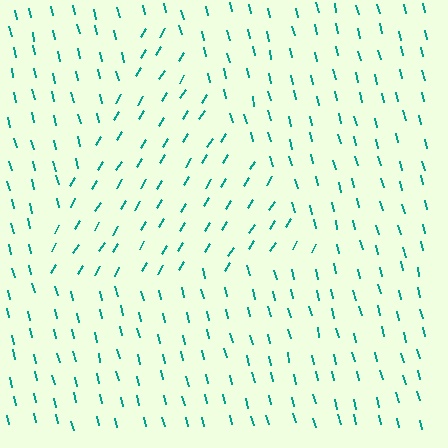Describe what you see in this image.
The image is filled with small teal line segments. A triangle region in the image has lines oriented differently from the surrounding lines, creating a visible texture boundary.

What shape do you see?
I see a triangle.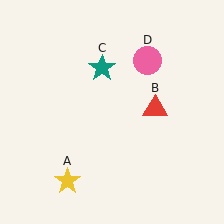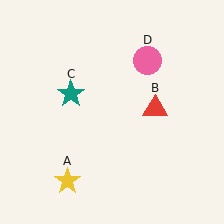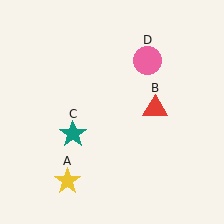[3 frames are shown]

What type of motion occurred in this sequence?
The teal star (object C) rotated counterclockwise around the center of the scene.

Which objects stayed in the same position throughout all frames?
Yellow star (object A) and red triangle (object B) and pink circle (object D) remained stationary.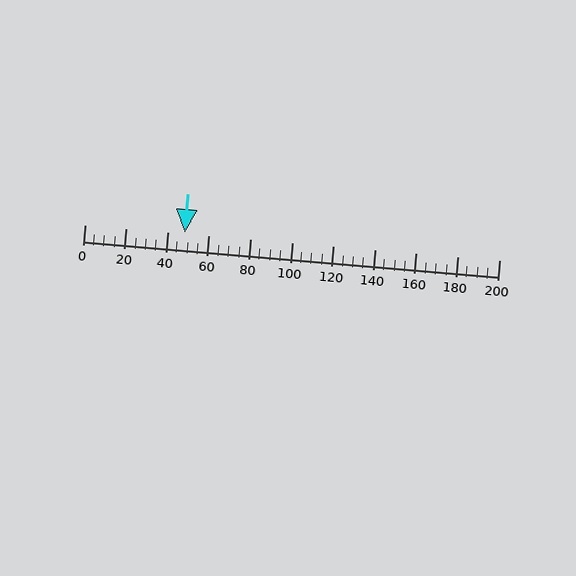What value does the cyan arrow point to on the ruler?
The cyan arrow points to approximately 48.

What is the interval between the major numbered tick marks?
The major tick marks are spaced 20 units apart.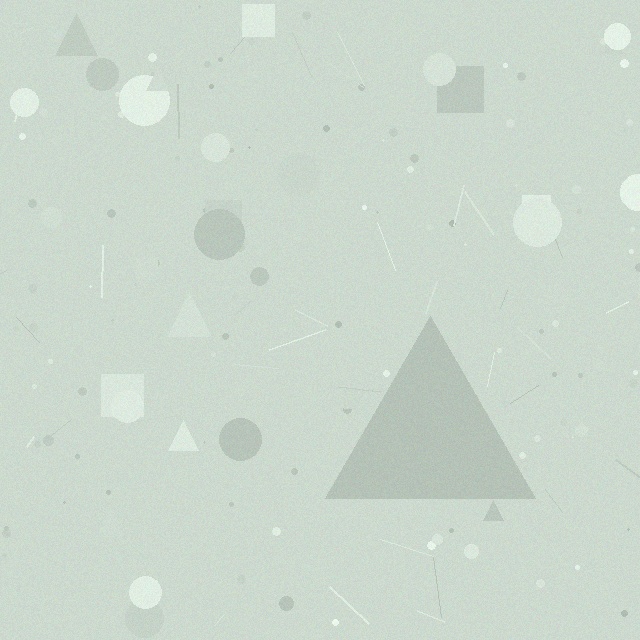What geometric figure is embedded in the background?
A triangle is embedded in the background.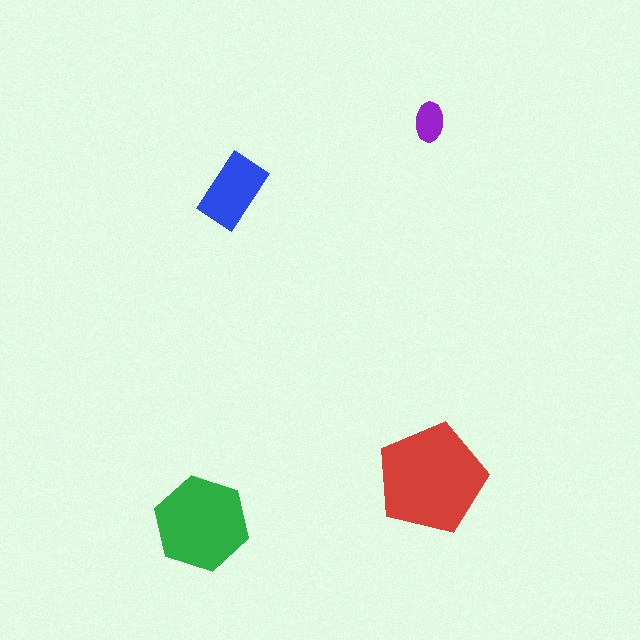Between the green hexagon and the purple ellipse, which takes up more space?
The green hexagon.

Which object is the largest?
The red pentagon.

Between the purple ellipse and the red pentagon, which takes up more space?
The red pentagon.